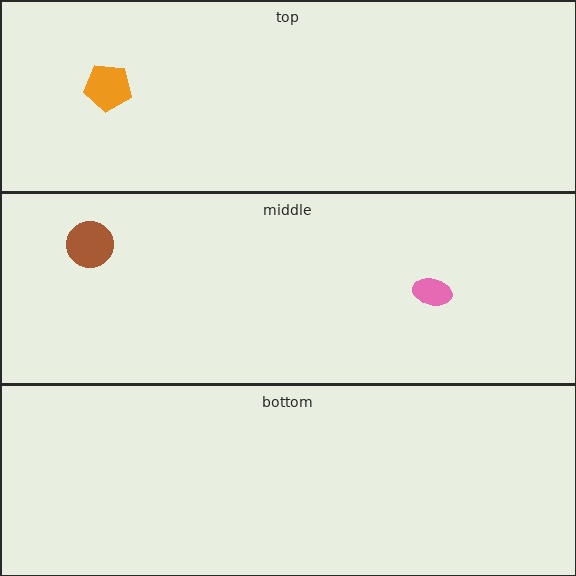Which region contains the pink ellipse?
The middle region.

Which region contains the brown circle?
The middle region.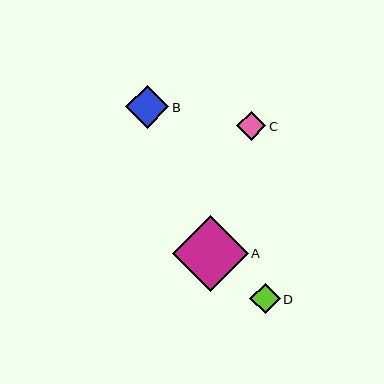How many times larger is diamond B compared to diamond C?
Diamond B is approximately 1.5 times the size of diamond C.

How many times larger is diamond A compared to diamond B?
Diamond A is approximately 1.8 times the size of diamond B.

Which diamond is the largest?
Diamond A is the largest with a size of approximately 76 pixels.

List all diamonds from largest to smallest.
From largest to smallest: A, B, D, C.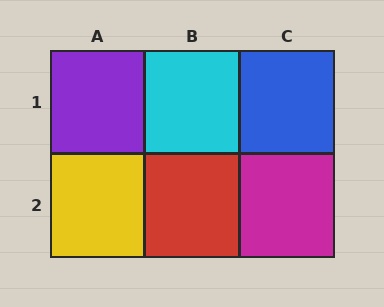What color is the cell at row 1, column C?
Blue.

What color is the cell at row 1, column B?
Cyan.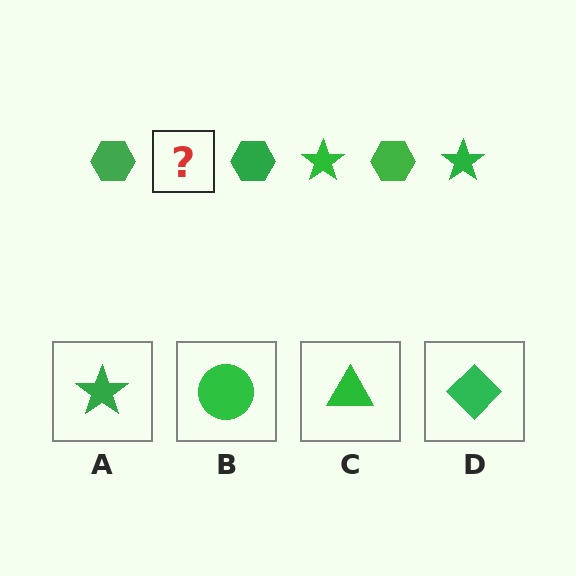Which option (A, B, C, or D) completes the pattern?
A.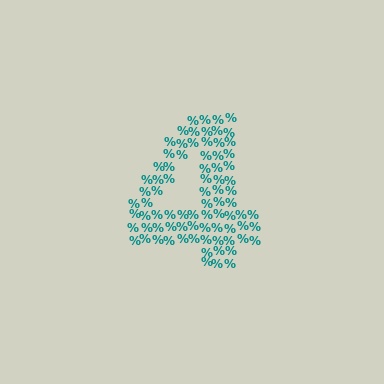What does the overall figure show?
The overall figure shows the digit 4.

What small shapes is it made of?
It is made of small percent signs.